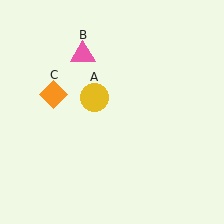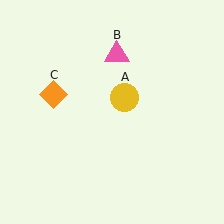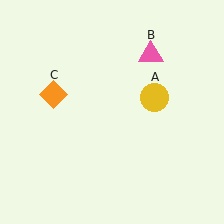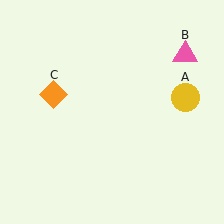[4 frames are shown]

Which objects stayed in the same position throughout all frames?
Orange diamond (object C) remained stationary.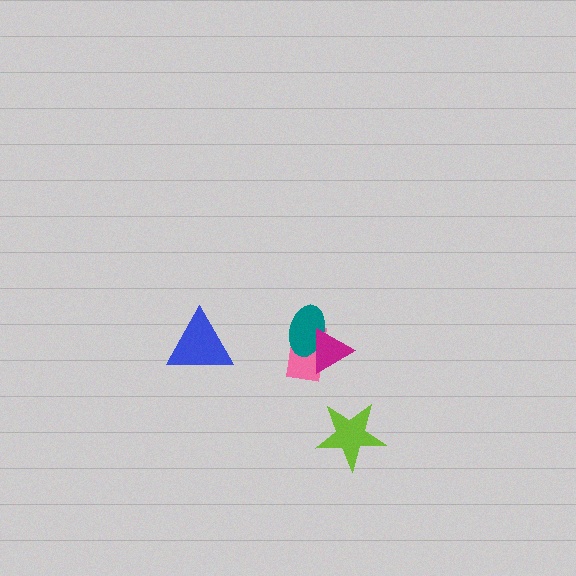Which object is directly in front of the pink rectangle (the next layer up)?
The teal ellipse is directly in front of the pink rectangle.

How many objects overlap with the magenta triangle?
2 objects overlap with the magenta triangle.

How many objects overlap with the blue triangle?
0 objects overlap with the blue triangle.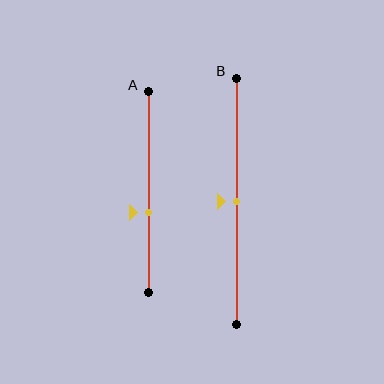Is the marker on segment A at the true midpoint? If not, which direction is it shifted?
No, the marker on segment A is shifted downward by about 10% of the segment length.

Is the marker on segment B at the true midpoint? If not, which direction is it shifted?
Yes, the marker on segment B is at the true midpoint.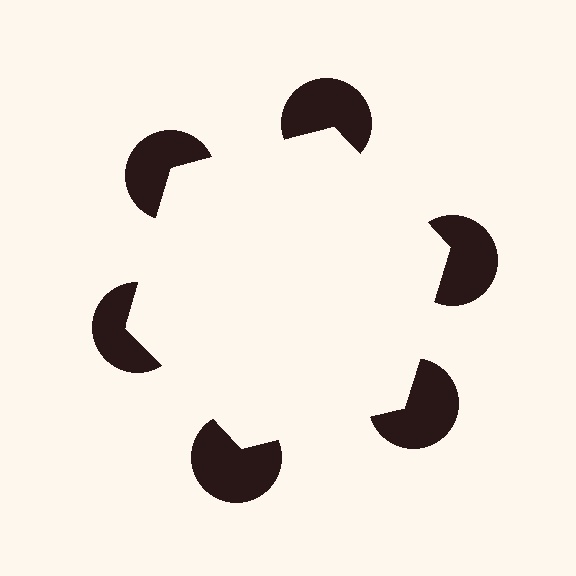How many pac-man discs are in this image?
There are 6 — one at each vertex of the illusory hexagon.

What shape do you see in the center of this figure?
An illusory hexagon — its edges are inferred from the aligned wedge cuts in the pac-man discs, not physically drawn.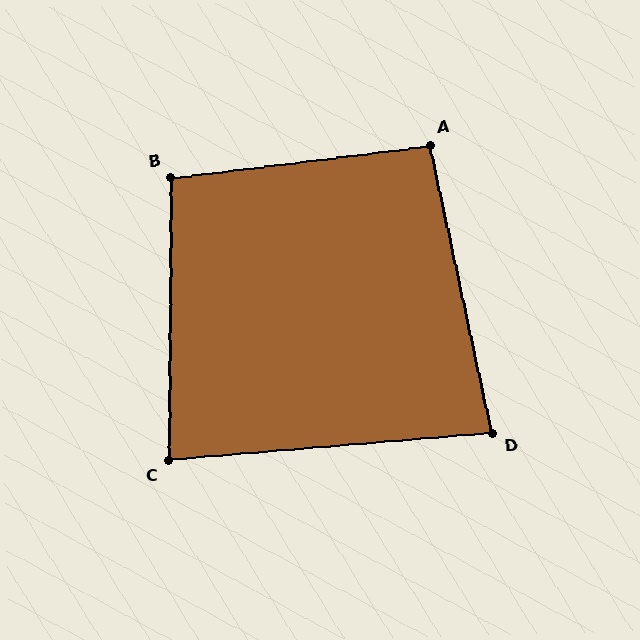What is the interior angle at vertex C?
Approximately 85 degrees (acute).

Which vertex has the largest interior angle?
B, at approximately 97 degrees.